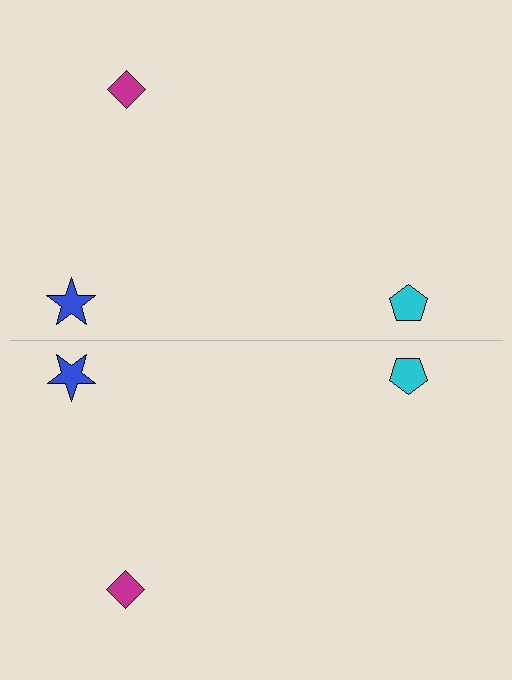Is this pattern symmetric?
Yes, this pattern has bilateral (reflection) symmetry.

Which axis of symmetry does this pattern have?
The pattern has a horizontal axis of symmetry running through the center of the image.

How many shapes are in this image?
There are 6 shapes in this image.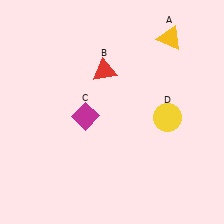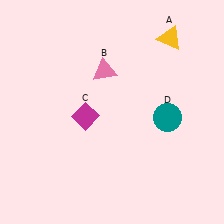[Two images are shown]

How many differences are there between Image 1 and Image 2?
There are 2 differences between the two images.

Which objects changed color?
B changed from red to pink. D changed from yellow to teal.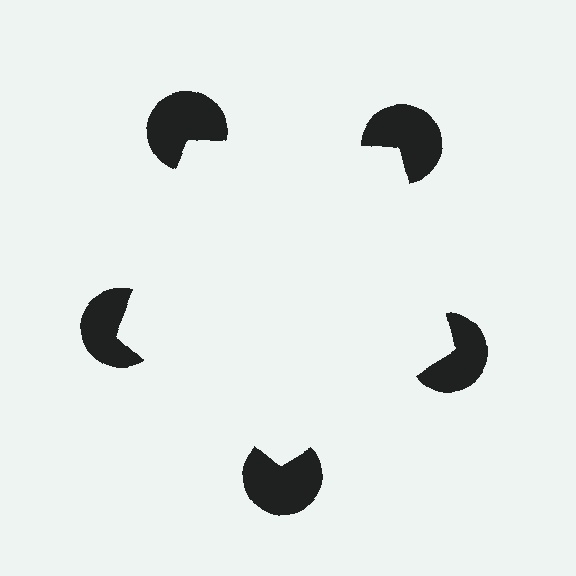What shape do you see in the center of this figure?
An illusory pentagon — its edges are inferred from the aligned wedge cuts in the pac-man discs, not physically drawn.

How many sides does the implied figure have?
5 sides.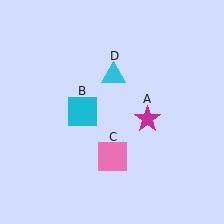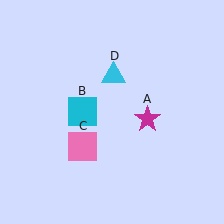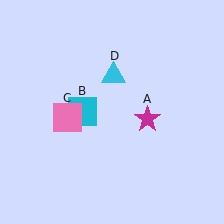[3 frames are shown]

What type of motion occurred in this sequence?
The pink square (object C) rotated clockwise around the center of the scene.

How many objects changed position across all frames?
1 object changed position: pink square (object C).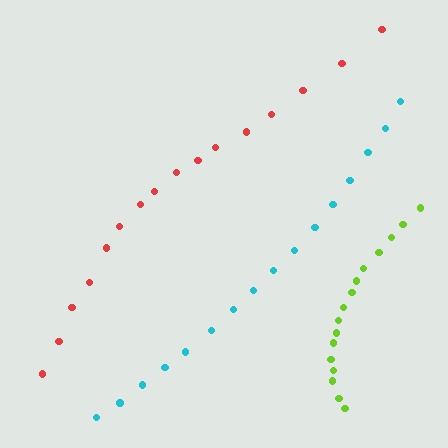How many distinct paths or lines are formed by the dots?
There are 3 distinct paths.